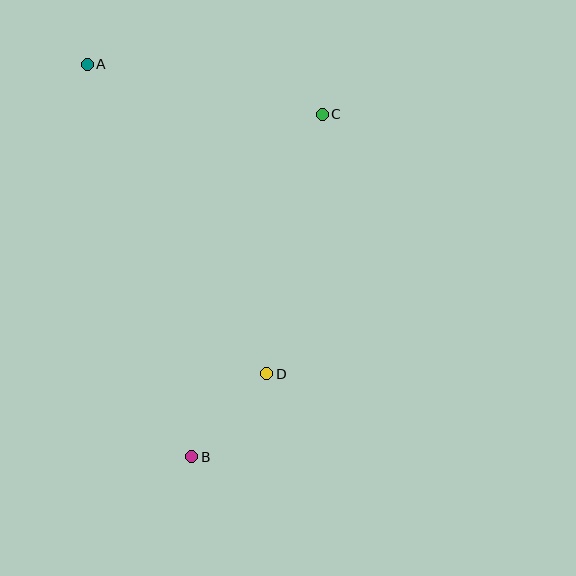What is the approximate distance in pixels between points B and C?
The distance between B and C is approximately 366 pixels.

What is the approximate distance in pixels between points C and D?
The distance between C and D is approximately 265 pixels.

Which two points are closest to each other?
Points B and D are closest to each other.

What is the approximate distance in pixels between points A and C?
The distance between A and C is approximately 240 pixels.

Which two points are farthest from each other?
Points A and B are farthest from each other.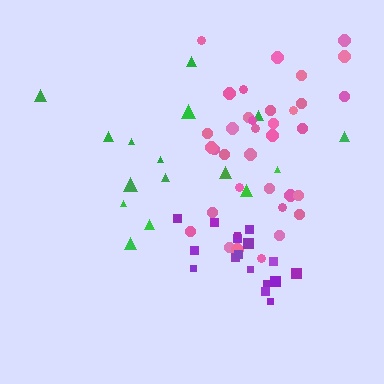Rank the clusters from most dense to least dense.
purple, pink, green.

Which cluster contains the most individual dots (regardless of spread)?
Pink (35).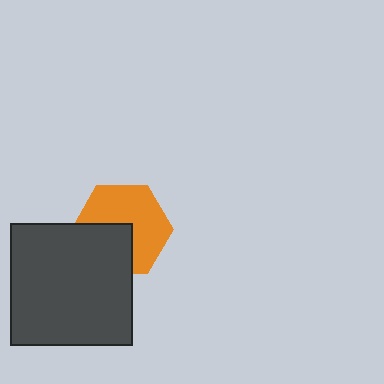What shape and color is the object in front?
The object in front is a dark gray square.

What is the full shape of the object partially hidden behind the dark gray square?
The partially hidden object is an orange hexagon.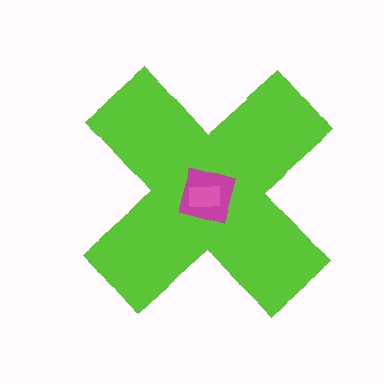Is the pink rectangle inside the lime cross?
Yes.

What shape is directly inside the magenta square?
The pink rectangle.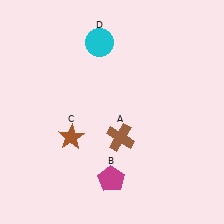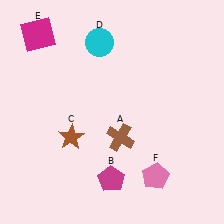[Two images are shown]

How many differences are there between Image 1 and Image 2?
There are 2 differences between the two images.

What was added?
A magenta square (E), a pink pentagon (F) were added in Image 2.